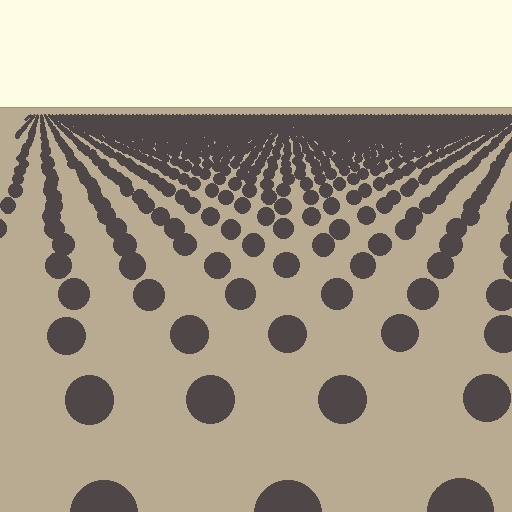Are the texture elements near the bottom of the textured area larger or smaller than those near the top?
Larger. Near the bottom, elements are closer to the viewer and appear at a bigger on-screen size.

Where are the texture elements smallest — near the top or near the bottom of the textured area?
Near the top.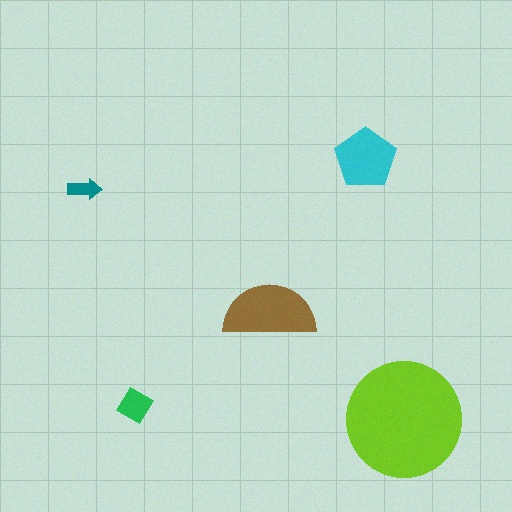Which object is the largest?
The lime circle.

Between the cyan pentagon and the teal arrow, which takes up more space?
The cyan pentagon.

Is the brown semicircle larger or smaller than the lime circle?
Smaller.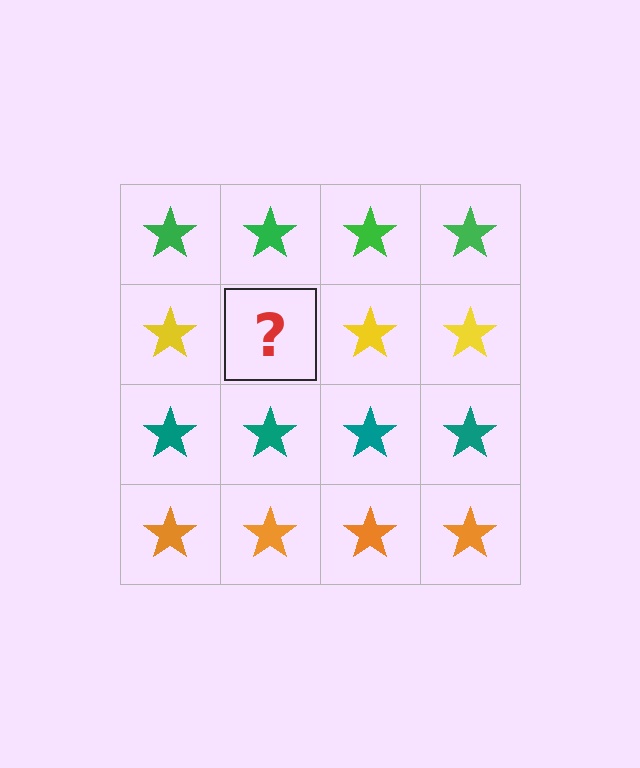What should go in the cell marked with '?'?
The missing cell should contain a yellow star.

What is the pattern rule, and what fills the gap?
The rule is that each row has a consistent color. The gap should be filled with a yellow star.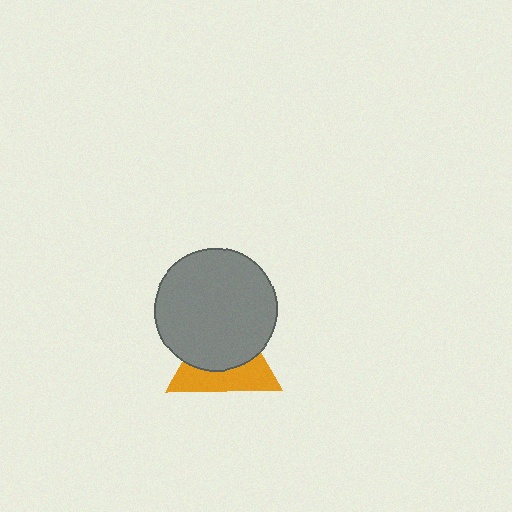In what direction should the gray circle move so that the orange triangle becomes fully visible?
The gray circle should move up. That is the shortest direction to clear the overlap and leave the orange triangle fully visible.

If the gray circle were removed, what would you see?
You would see the complete orange triangle.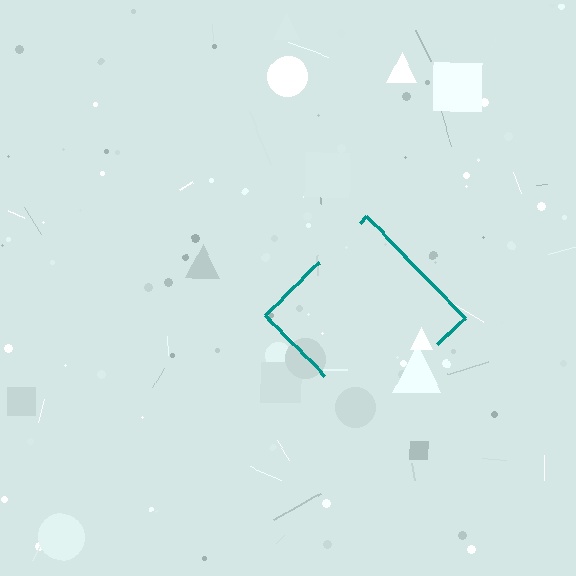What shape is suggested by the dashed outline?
The dashed outline suggests a diamond.